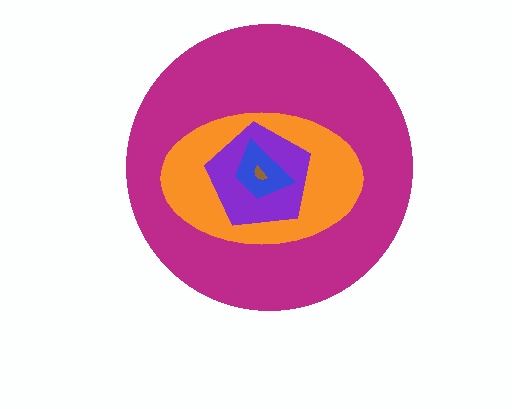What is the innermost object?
The brown semicircle.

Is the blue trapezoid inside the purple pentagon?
Yes.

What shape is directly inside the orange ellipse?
The purple pentagon.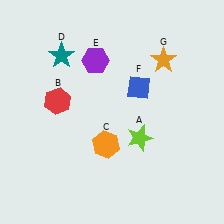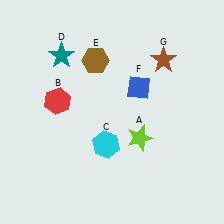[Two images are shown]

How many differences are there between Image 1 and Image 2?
There are 3 differences between the two images.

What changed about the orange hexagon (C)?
In Image 1, C is orange. In Image 2, it changed to cyan.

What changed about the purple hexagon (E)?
In Image 1, E is purple. In Image 2, it changed to brown.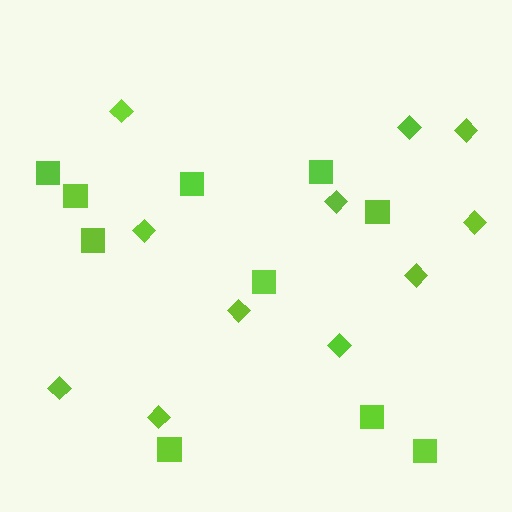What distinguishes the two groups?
There are 2 groups: one group of diamonds (11) and one group of squares (10).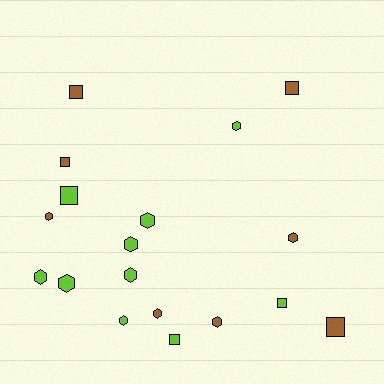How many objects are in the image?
There are 18 objects.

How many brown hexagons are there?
There are 4 brown hexagons.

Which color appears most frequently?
Lime, with 10 objects.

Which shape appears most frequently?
Hexagon, with 11 objects.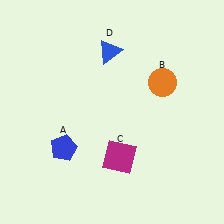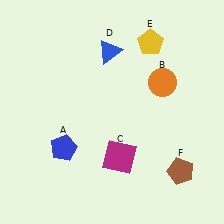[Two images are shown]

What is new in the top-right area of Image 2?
A yellow pentagon (E) was added in the top-right area of Image 2.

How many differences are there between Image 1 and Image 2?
There are 2 differences between the two images.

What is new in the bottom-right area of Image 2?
A brown pentagon (F) was added in the bottom-right area of Image 2.